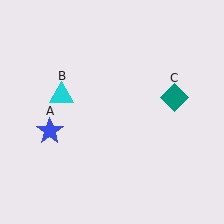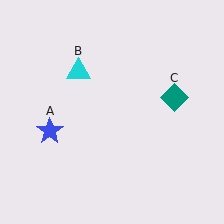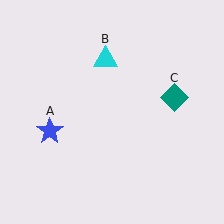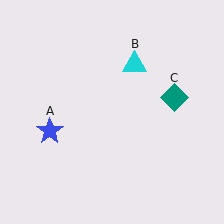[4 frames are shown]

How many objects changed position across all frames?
1 object changed position: cyan triangle (object B).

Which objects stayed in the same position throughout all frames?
Blue star (object A) and teal diamond (object C) remained stationary.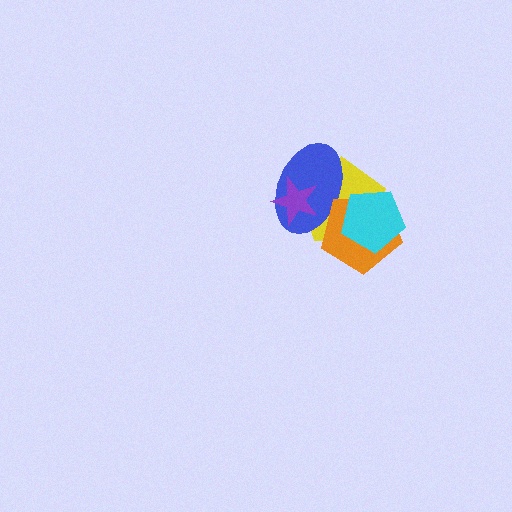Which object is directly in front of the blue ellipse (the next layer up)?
The orange pentagon is directly in front of the blue ellipse.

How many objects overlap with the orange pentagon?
3 objects overlap with the orange pentagon.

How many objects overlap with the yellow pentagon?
4 objects overlap with the yellow pentagon.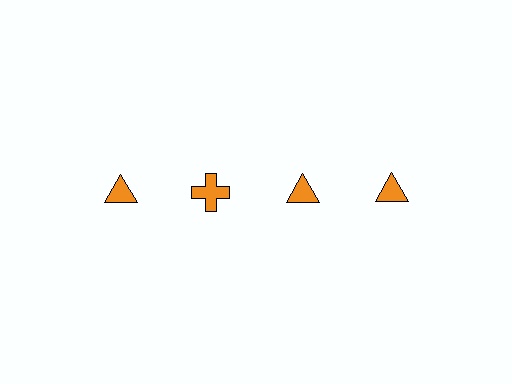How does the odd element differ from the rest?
It has a different shape: cross instead of triangle.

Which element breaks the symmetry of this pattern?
The orange cross in the top row, second from left column breaks the symmetry. All other shapes are orange triangles.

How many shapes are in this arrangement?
There are 4 shapes arranged in a grid pattern.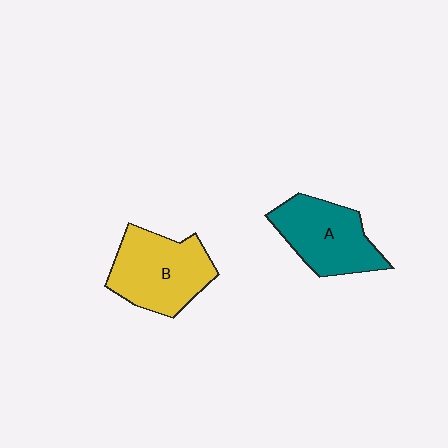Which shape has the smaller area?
Shape A (teal).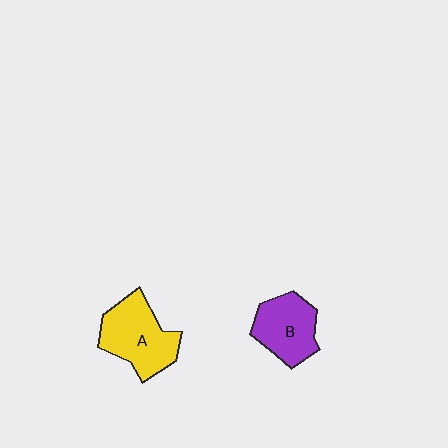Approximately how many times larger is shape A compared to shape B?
Approximately 1.2 times.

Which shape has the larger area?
Shape A (yellow).